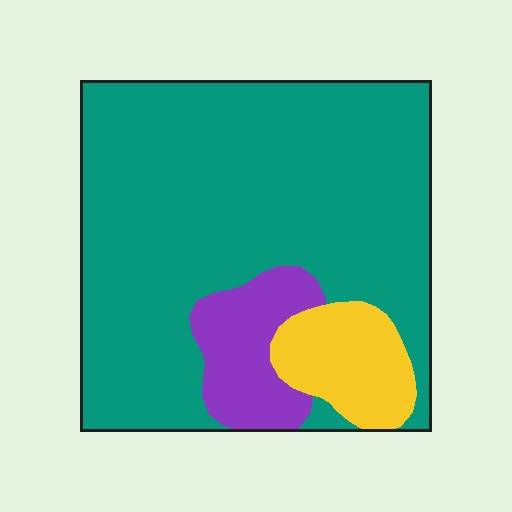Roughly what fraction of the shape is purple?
Purple covers around 10% of the shape.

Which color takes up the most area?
Teal, at roughly 80%.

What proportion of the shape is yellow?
Yellow takes up less than a sixth of the shape.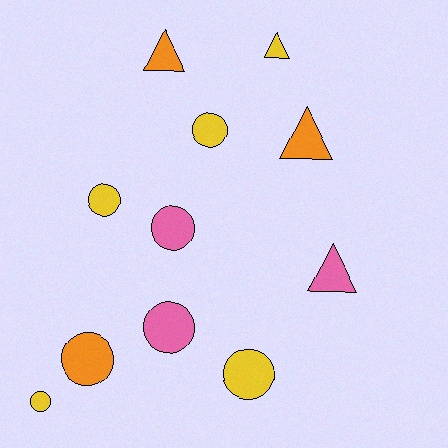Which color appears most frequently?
Yellow, with 5 objects.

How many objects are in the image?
There are 11 objects.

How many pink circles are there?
There are 2 pink circles.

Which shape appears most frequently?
Circle, with 7 objects.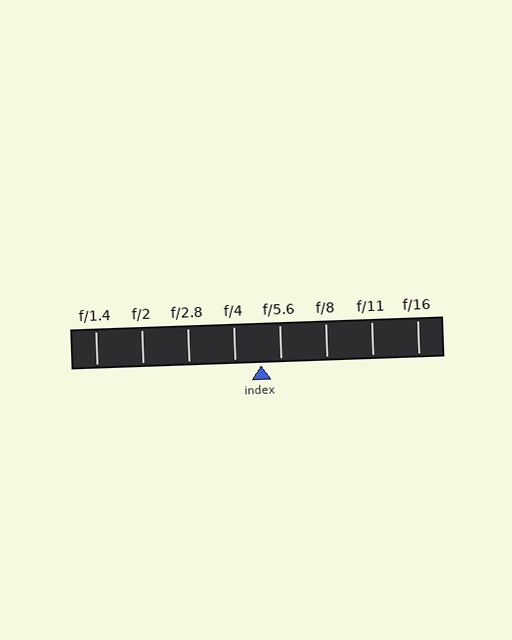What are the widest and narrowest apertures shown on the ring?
The widest aperture shown is f/1.4 and the narrowest is f/16.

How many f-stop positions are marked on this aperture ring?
There are 8 f-stop positions marked.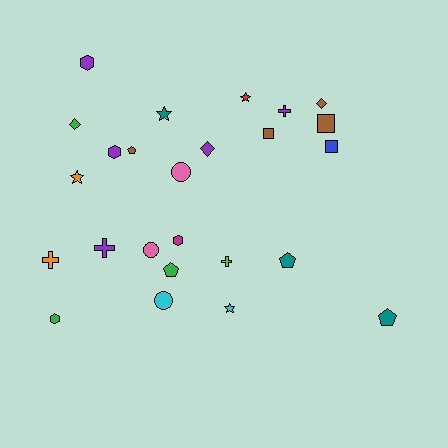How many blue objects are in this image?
There is 1 blue object.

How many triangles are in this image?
There are no triangles.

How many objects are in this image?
There are 25 objects.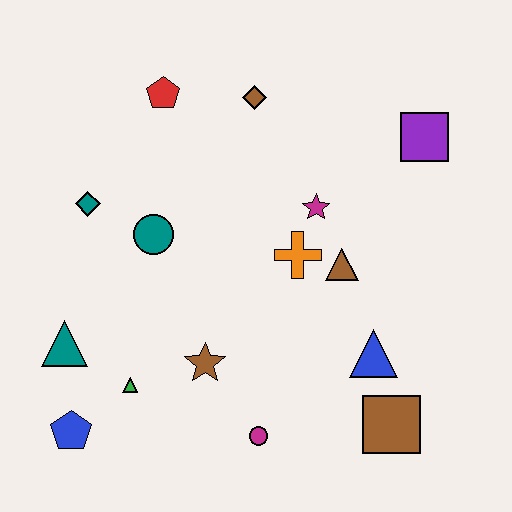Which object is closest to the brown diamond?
The red pentagon is closest to the brown diamond.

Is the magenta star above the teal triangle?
Yes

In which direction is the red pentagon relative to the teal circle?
The red pentagon is above the teal circle.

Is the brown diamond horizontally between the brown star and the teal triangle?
No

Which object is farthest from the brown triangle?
The blue pentagon is farthest from the brown triangle.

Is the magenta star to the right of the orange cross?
Yes